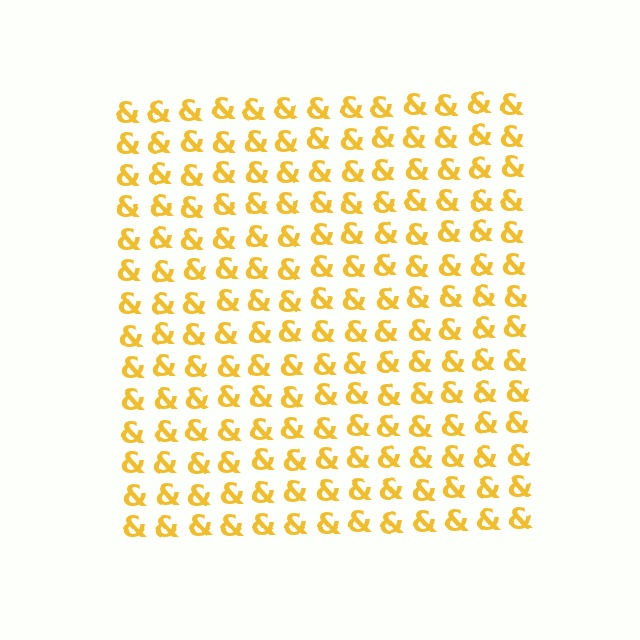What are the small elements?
The small elements are ampersands.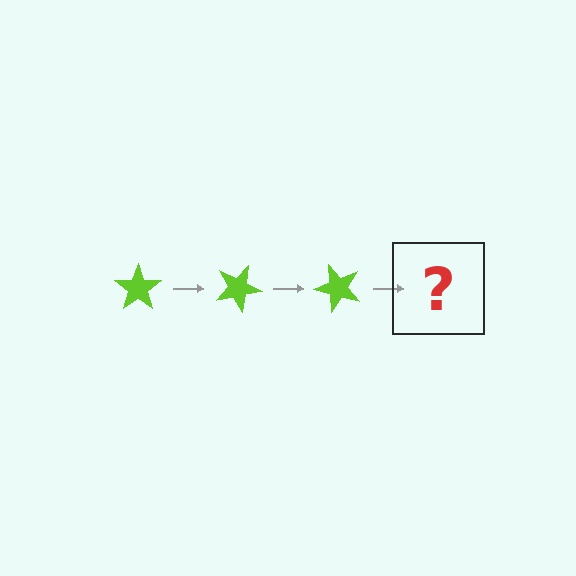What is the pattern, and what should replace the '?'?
The pattern is that the star rotates 25 degrees each step. The '?' should be a lime star rotated 75 degrees.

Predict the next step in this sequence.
The next step is a lime star rotated 75 degrees.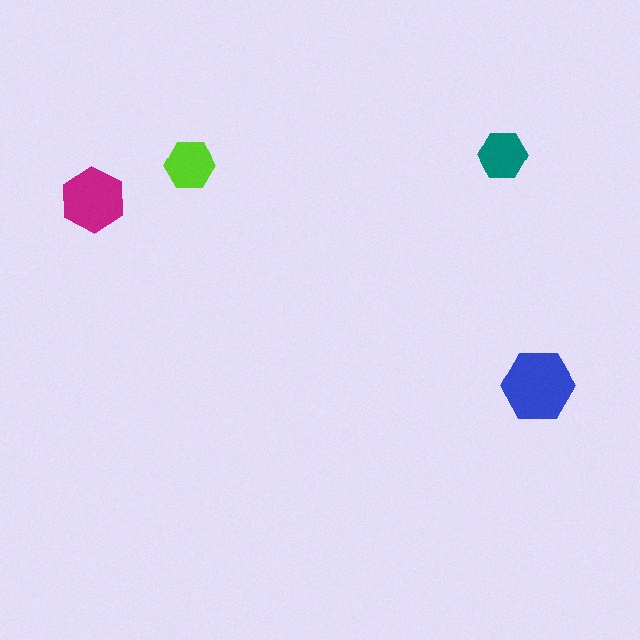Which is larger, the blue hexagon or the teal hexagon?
The blue one.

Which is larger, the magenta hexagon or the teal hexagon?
The magenta one.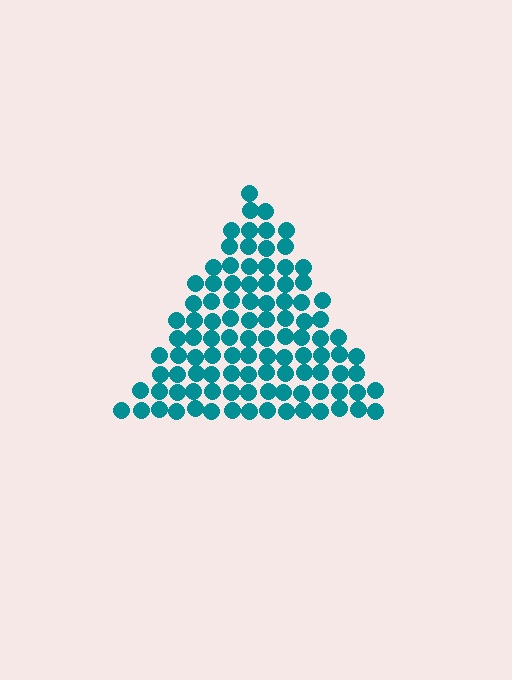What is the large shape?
The large shape is a triangle.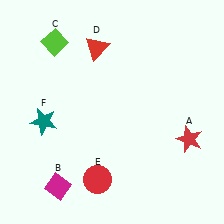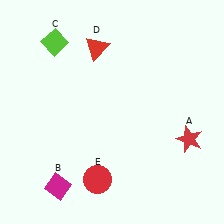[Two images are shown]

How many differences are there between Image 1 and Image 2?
There is 1 difference between the two images.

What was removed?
The teal star (F) was removed in Image 2.